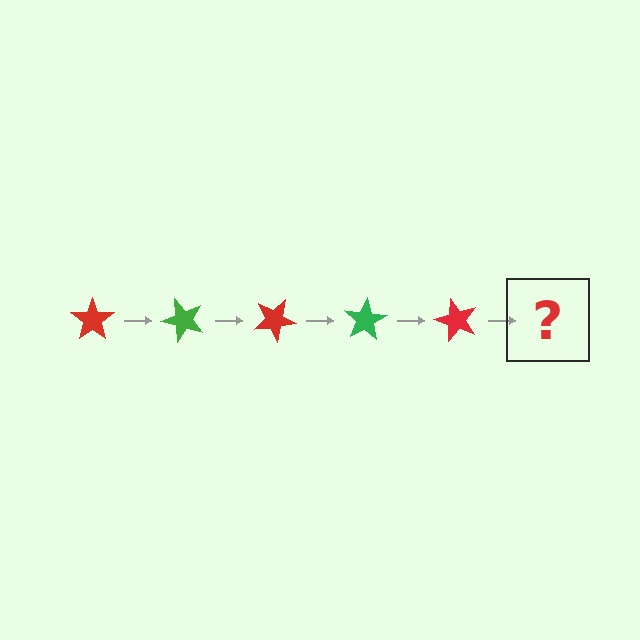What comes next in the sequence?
The next element should be a green star, rotated 250 degrees from the start.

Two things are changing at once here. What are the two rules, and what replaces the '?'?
The two rules are that it rotates 50 degrees each step and the color cycles through red and green. The '?' should be a green star, rotated 250 degrees from the start.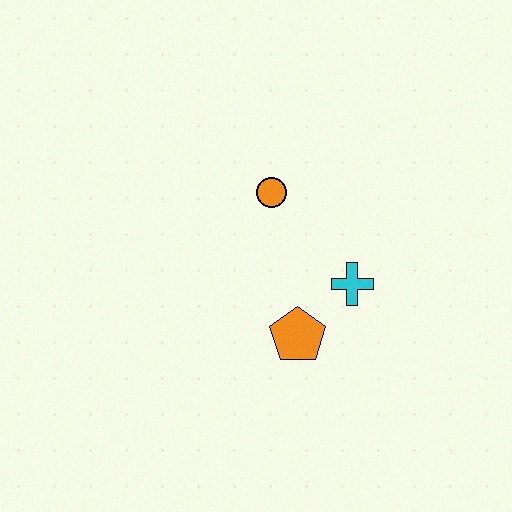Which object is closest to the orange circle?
The cyan cross is closest to the orange circle.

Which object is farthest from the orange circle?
The orange pentagon is farthest from the orange circle.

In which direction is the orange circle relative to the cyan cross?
The orange circle is above the cyan cross.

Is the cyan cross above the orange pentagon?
Yes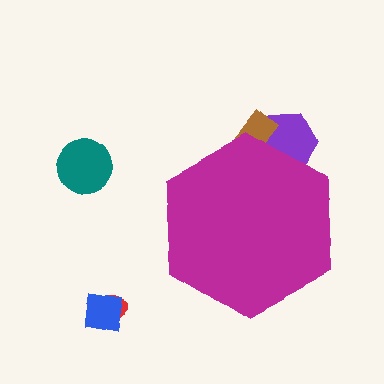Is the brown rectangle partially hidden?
Yes, the brown rectangle is partially hidden behind the magenta hexagon.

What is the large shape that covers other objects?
A magenta hexagon.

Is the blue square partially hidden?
No, the blue square is fully visible.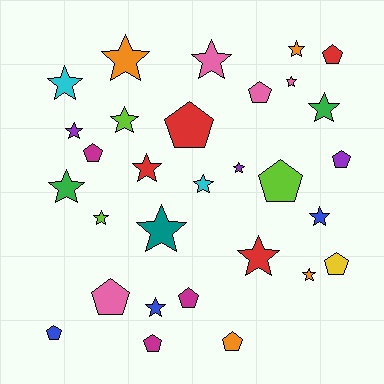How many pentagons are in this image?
There are 12 pentagons.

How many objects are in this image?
There are 30 objects.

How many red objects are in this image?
There are 4 red objects.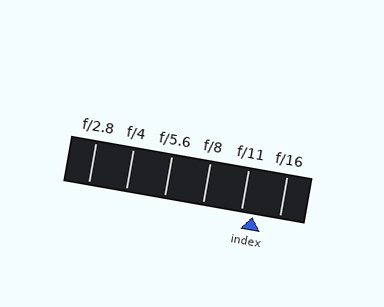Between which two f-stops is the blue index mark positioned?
The index mark is between f/11 and f/16.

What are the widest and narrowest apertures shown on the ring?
The widest aperture shown is f/2.8 and the narrowest is f/16.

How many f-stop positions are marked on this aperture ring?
There are 6 f-stop positions marked.